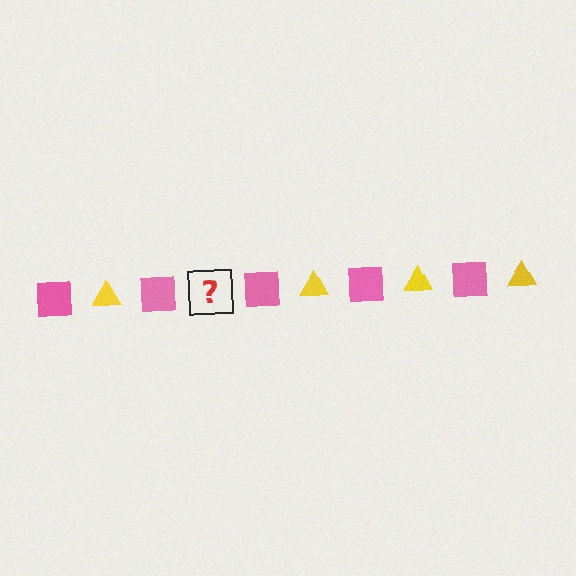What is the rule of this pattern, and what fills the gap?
The rule is that the pattern alternates between pink square and yellow triangle. The gap should be filled with a yellow triangle.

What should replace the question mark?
The question mark should be replaced with a yellow triangle.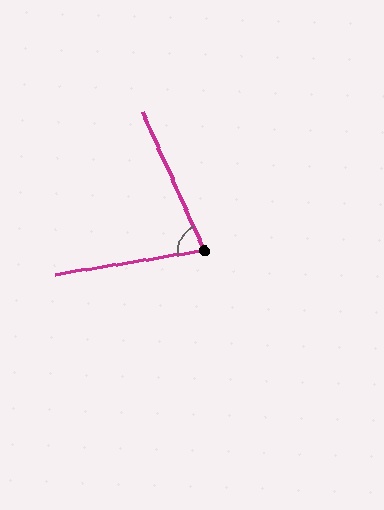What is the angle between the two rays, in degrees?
Approximately 75 degrees.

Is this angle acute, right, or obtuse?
It is acute.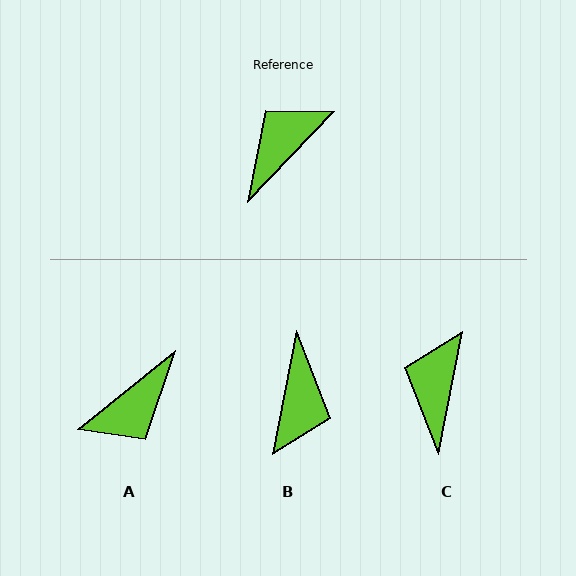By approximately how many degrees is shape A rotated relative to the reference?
Approximately 172 degrees counter-clockwise.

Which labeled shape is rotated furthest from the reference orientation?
A, about 172 degrees away.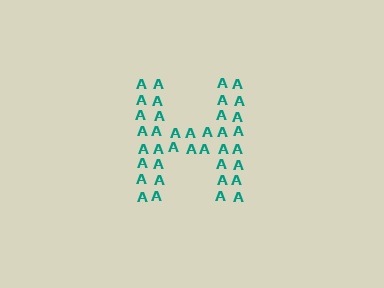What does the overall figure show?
The overall figure shows the letter H.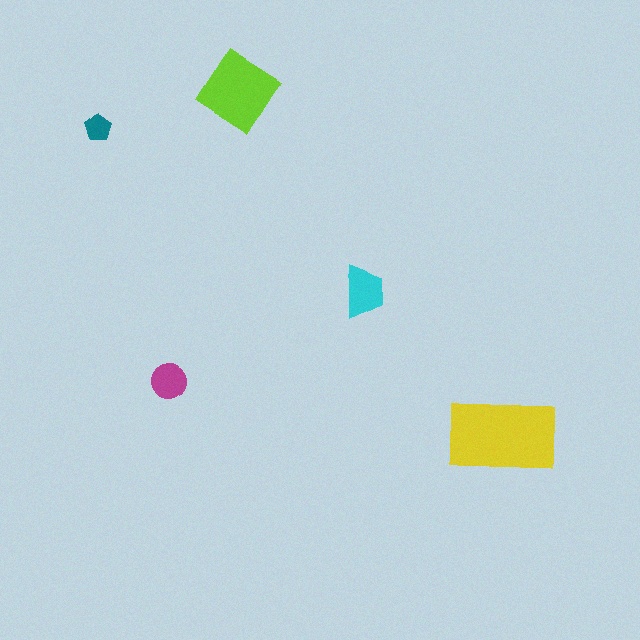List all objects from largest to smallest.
The yellow rectangle, the lime diamond, the cyan trapezoid, the magenta circle, the teal pentagon.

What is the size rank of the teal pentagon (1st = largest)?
5th.